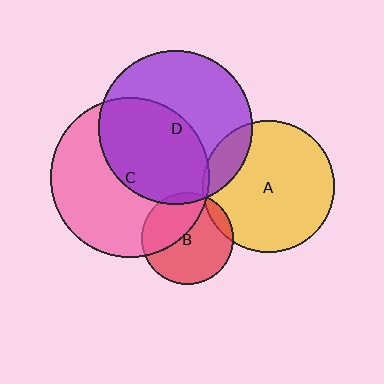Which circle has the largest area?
Circle C (pink).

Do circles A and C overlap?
Yes.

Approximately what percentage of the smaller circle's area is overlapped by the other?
Approximately 5%.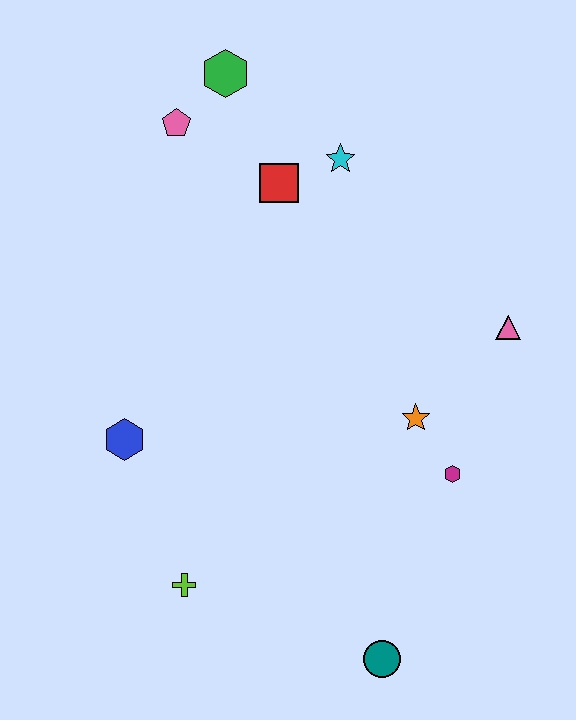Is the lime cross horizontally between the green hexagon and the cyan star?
No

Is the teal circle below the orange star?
Yes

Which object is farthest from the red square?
The teal circle is farthest from the red square.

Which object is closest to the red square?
The cyan star is closest to the red square.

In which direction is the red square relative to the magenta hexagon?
The red square is above the magenta hexagon.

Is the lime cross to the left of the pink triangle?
Yes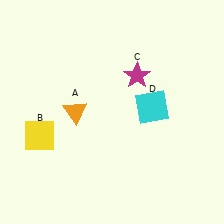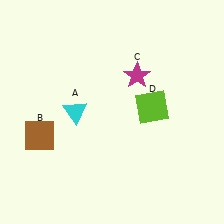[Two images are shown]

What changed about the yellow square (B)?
In Image 1, B is yellow. In Image 2, it changed to brown.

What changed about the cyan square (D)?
In Image 1, D is cyan. In Image 2, it changed to lime.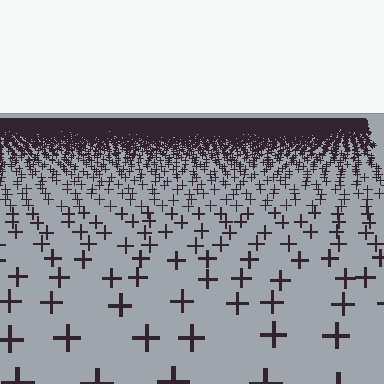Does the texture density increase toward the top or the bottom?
Density increases toward the top.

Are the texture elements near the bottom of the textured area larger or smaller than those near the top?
Larger. Near the bottom, elements are closer to the viewer and appear at a bigger on-screen size.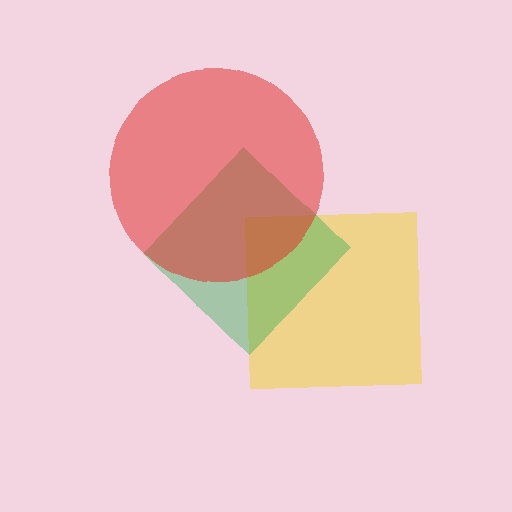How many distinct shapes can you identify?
There are 3 distinct shapes: a yellow square, a green diamond, a red circle.